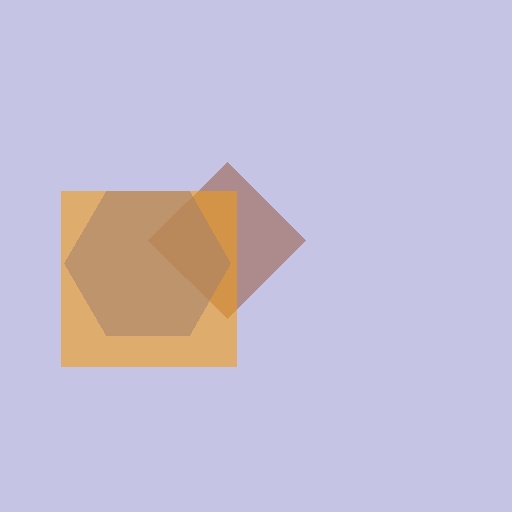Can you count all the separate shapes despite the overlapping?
Yes, there are 3 separate shapes.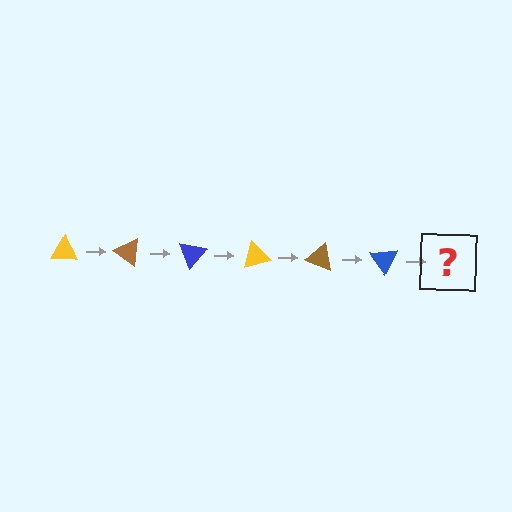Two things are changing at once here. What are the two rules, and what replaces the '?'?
The two rules are that it rotates 35 degrees each step and the color cycles through yellow, brown, and blue. The '?' should be a yellow triangle, rotated 210 degrees from the start.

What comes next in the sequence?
The next element should be a yellow triangle, rotated 210 degrees from the start.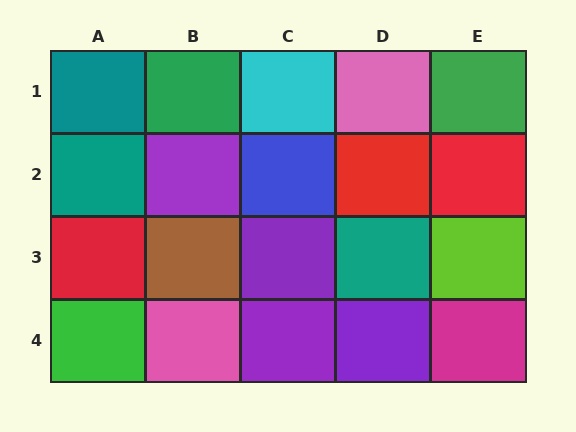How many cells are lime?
1 cell is lime.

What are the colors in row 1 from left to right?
Teal, green, cyan, pink, green.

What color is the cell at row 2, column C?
Blue.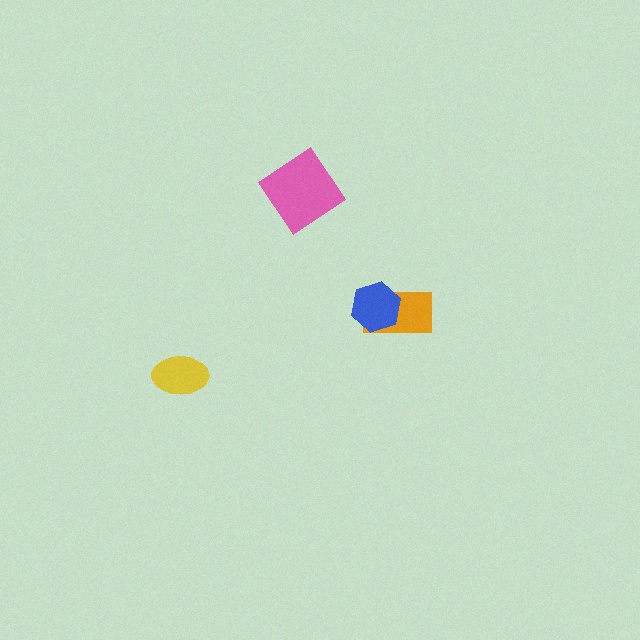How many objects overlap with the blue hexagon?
1 object overlaps with the blue hexagon.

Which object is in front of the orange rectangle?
The blue hexagon is in front of the orange rectangle.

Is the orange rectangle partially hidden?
Yes, it is partially covered by another shape.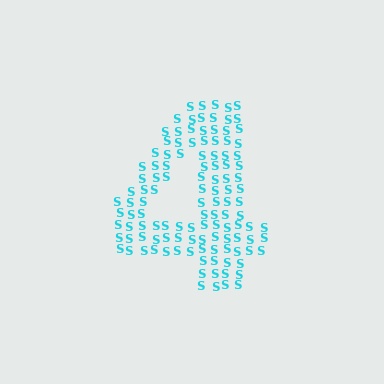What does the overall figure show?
The overall figure shows the digit 4.